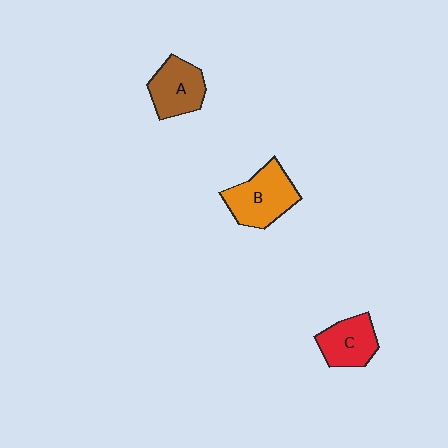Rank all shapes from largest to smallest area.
From largest to smallest: B (orange), A (brown), C (red).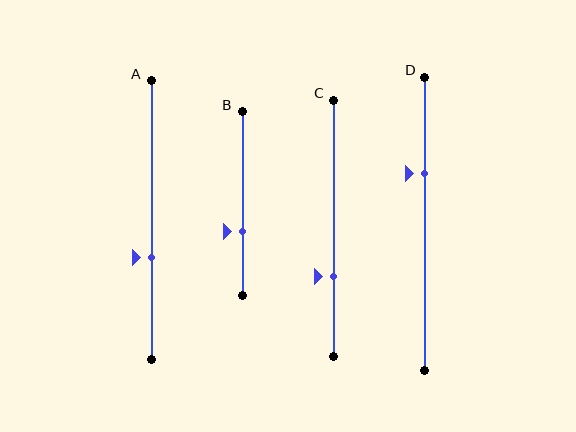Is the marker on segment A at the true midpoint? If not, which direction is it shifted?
No, the marker on segment A is shifted downward by about 14% of the segment length.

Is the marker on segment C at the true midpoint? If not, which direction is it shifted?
No, the marker on segment C is shifted downward by about 19% of the segment length.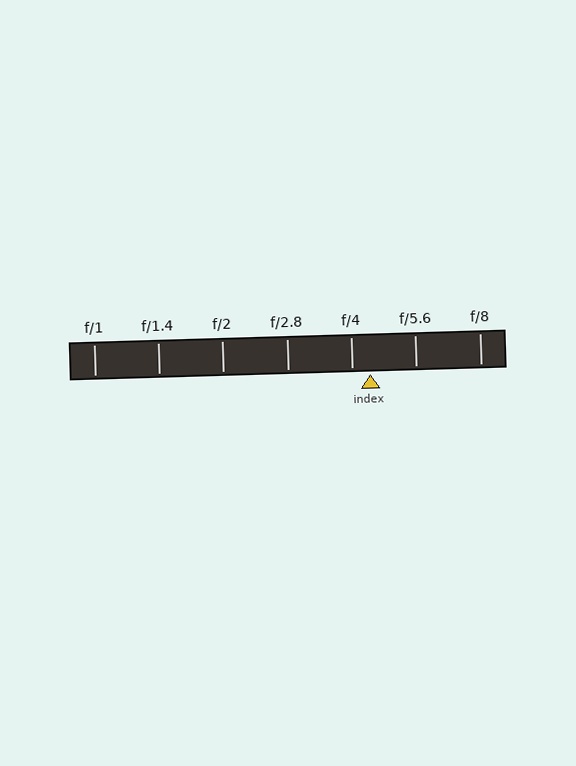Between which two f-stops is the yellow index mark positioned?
The index mark is between f/4 and f/5.6.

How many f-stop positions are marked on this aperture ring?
There are 7 f-stop positions marked.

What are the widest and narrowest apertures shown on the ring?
The widest aperture shown is f/1 and the narrowest is f/8.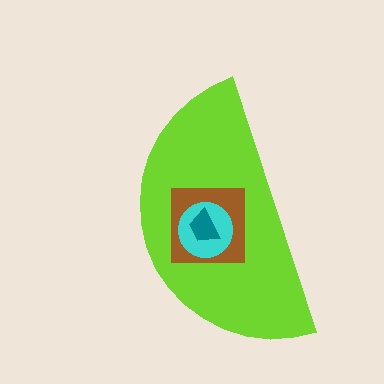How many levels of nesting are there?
4.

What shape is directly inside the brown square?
The cyan circle.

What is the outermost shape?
The lime semicircle.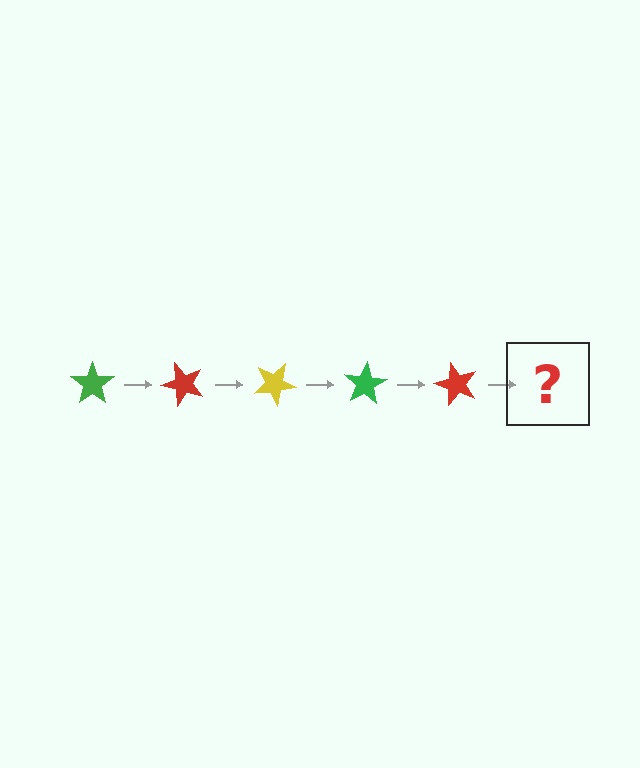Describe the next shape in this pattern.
It should be a yellow star, rotated 250 degrees from the start.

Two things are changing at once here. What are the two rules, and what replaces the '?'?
The two rules are that it rotates 50 degrees each step and the color cycles through green, red, and yellow. The '?' should be a yellow star, rotated 250 degrees from the start.